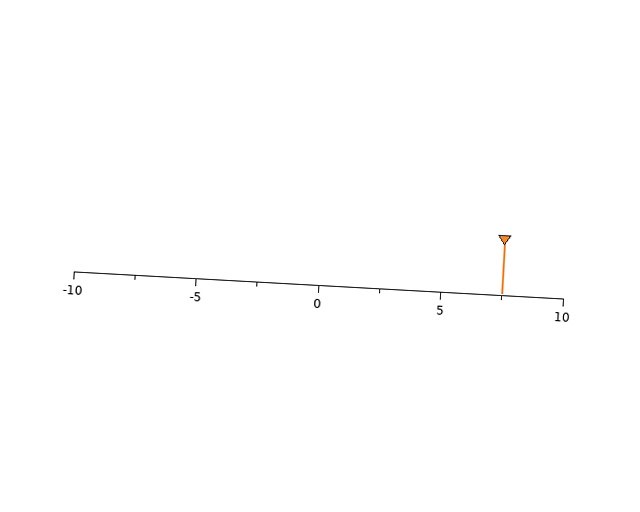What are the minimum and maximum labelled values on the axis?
The axis runs from -10 to 10.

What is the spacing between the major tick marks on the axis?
The major ticks are spaced 5 apart.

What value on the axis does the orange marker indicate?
The marker indicates approximately 7.5.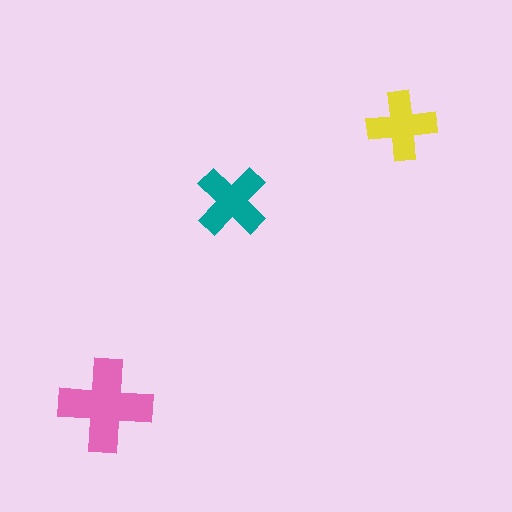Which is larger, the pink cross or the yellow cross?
The pink one.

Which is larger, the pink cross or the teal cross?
The pink one.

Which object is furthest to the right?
The yellow cross is rightmost.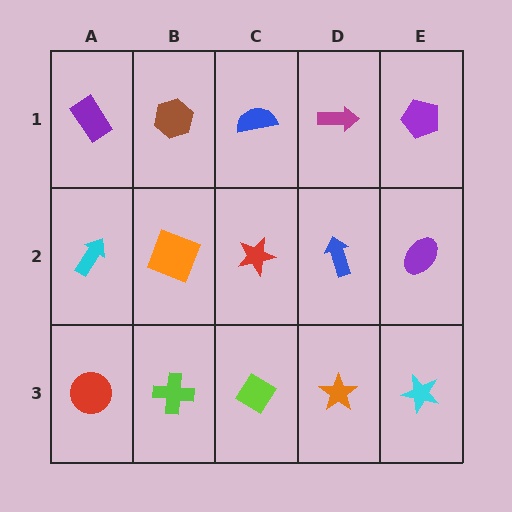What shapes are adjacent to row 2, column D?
A magenta arrow (row 1, column D), an orange star (row 3, column D), a red star (row 2, column C), a purple ellipse (row 2, column E).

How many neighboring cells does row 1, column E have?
2.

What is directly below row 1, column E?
A purple ellipse.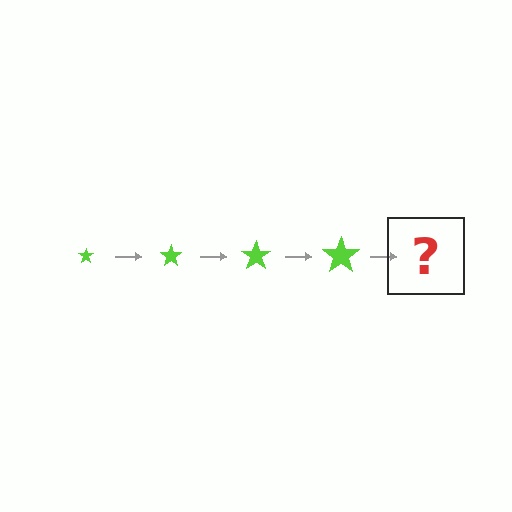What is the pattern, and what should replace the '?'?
The pattern is that the star gets progressively larger each step. The '?' should be a lime star, larger than the previous one.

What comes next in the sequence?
The next element should be a lime star, larger than the previous one.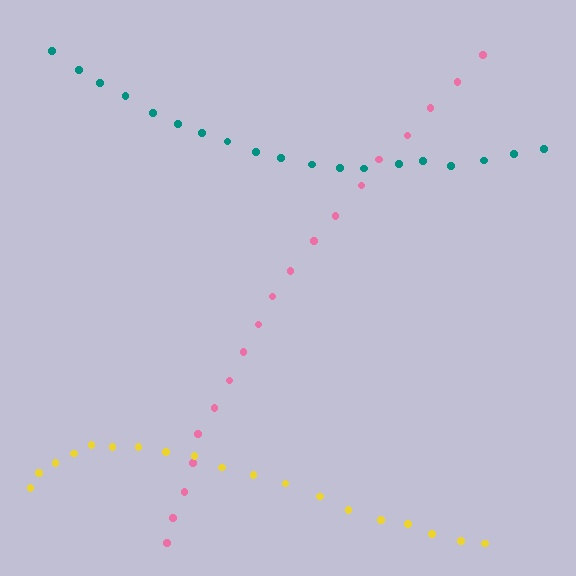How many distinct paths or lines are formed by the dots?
There are 3 distinct paths.